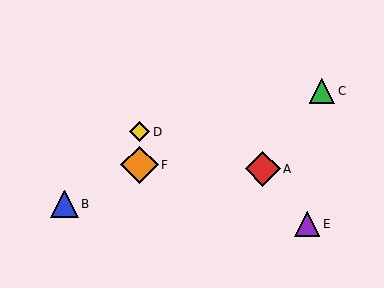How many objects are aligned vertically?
2 objects (D, F) are aligned vertically.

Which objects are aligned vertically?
Objects D, F are aligned vertically.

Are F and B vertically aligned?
No, F is at x≈140 and B is at x≈65.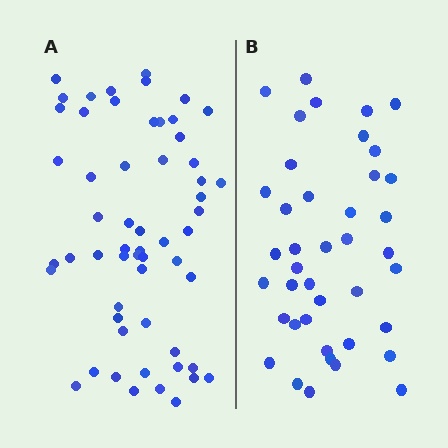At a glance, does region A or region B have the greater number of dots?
Region A (the left region) has more dots.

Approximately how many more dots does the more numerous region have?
Region A has approximately 15 more dots than region B.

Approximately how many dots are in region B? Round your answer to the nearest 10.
About 40 dots. (The exact count is 41, which rounds to 40.)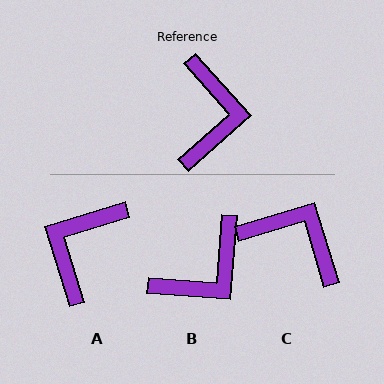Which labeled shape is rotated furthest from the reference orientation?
A, about 155 degrees away.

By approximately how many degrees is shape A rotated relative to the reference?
Approximately 155 degrees counter-clockwise.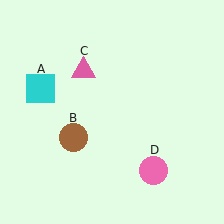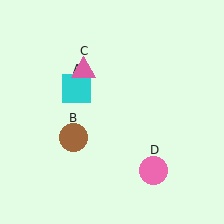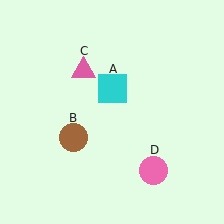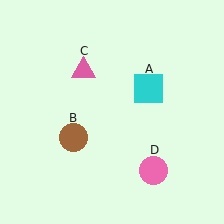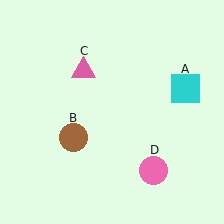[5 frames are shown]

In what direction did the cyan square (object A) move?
The cyan square (object A) moved right.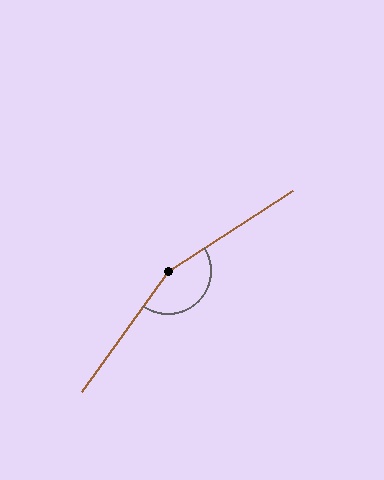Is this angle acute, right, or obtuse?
It is obtuse.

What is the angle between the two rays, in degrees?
Approximately 158 degrees.